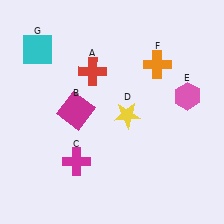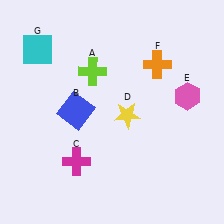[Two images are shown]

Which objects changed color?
A changed from red to lime. B changed from magenta to blue.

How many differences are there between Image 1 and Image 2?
There are 2 differences between the two images.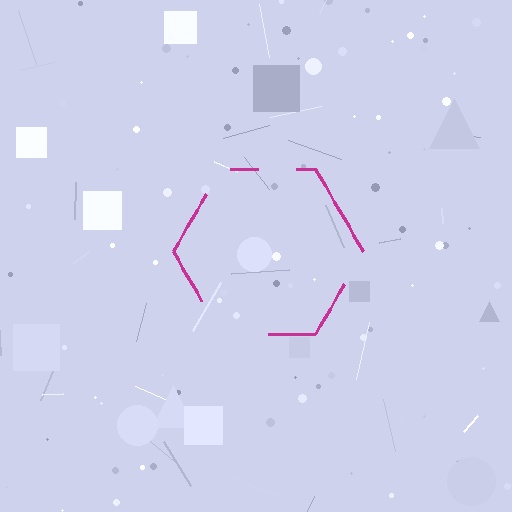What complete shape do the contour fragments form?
The contour fragments form a hexagon.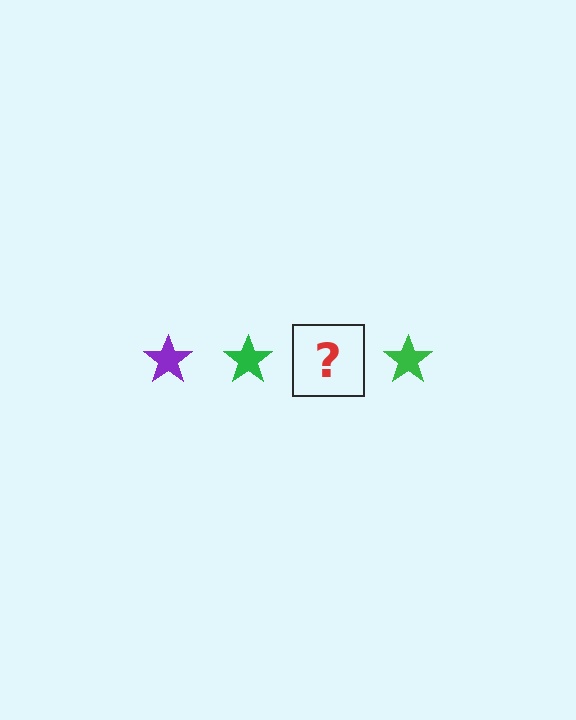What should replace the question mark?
The question mark should be replaced with a purple star.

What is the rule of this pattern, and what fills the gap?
The rule is that the pattern cycles through purple, green stars. The gap should be filled with a purple star.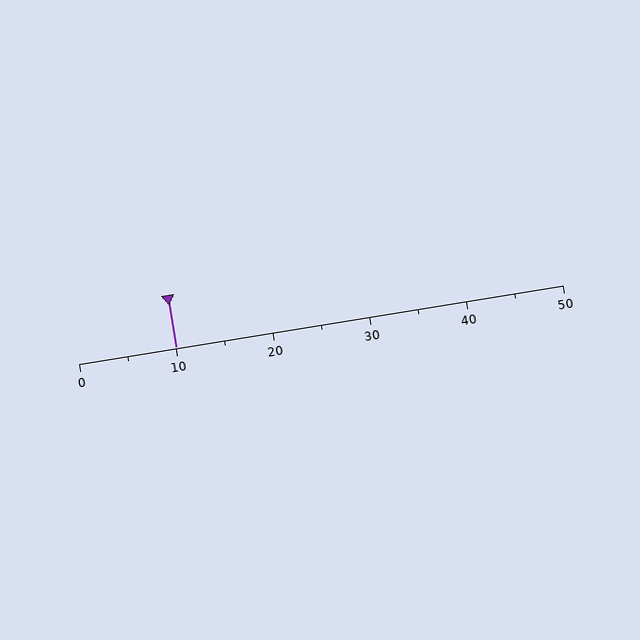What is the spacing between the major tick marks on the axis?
The major ticks are spaced 10 apart.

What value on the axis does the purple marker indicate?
The marker indicates approximately 10.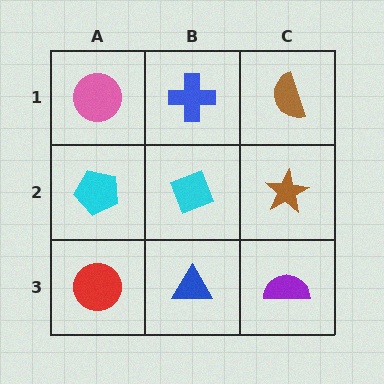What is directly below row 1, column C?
A brown star.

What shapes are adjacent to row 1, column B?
A cyan diamond (row 2, column B), a pink circle (row 1, column A), a brown semicircle (row 1, column C).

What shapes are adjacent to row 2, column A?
A pink circle (row 1, column A), a red circle (row 3, column A), a cyan diamond (row 2, column B).